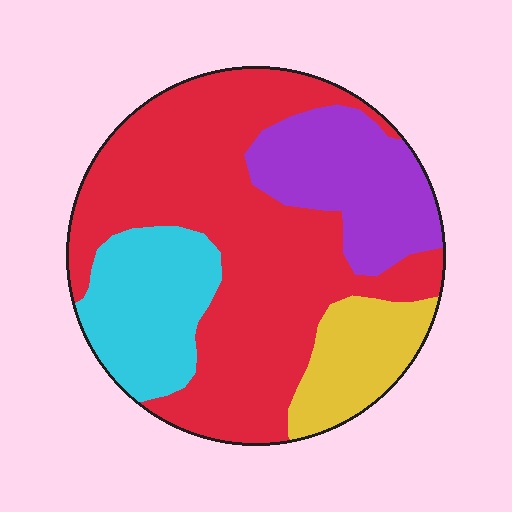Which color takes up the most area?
Red, at roughly 55%.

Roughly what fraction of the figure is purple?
Purple takes up about one sixth (1/6) of the figure.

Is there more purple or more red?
Red.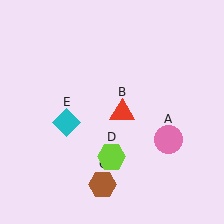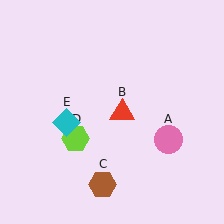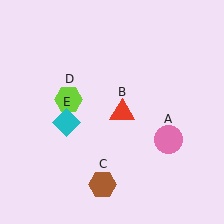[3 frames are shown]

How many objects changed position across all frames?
1 object changed position: lime hexagon (object D).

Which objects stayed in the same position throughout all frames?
Pink circle (object A) and red triangle (object B) and brown hexagon (object C) and cyan diamond (object E) remained stationary.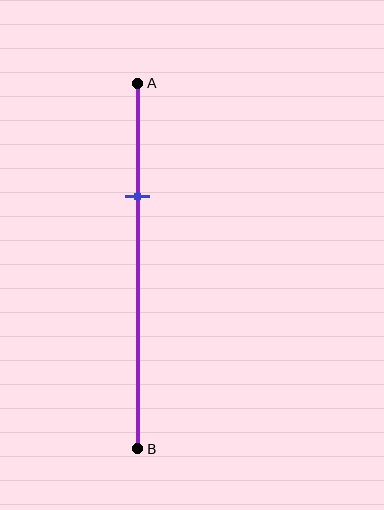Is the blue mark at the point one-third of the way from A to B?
Yes, the mark is approximately at the one-third point.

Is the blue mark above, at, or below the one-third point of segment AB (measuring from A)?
The blue mark is approximately at the one-third point of segment AB.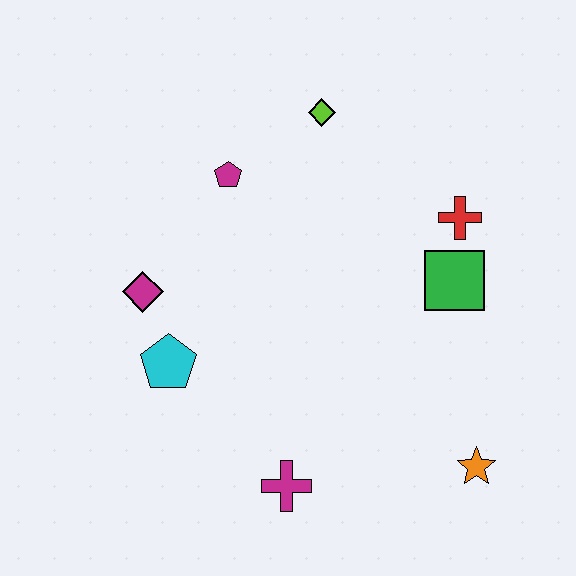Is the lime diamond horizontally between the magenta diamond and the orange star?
Yes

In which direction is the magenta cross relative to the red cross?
The magenta cross is below the red cross.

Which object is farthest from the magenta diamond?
The orange star is farthest from the magenta diamond.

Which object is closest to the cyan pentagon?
The magenta diamond is closest to the cyan pentagon.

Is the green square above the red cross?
No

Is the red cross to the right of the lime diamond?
Yes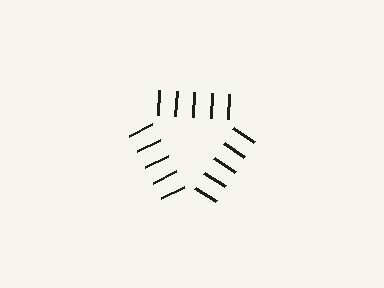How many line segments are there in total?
15 — 5 along each of the 3 edges.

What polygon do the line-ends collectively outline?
An illusory triangle — the line segments terminate on its edges but no continuous stroke is drawn.